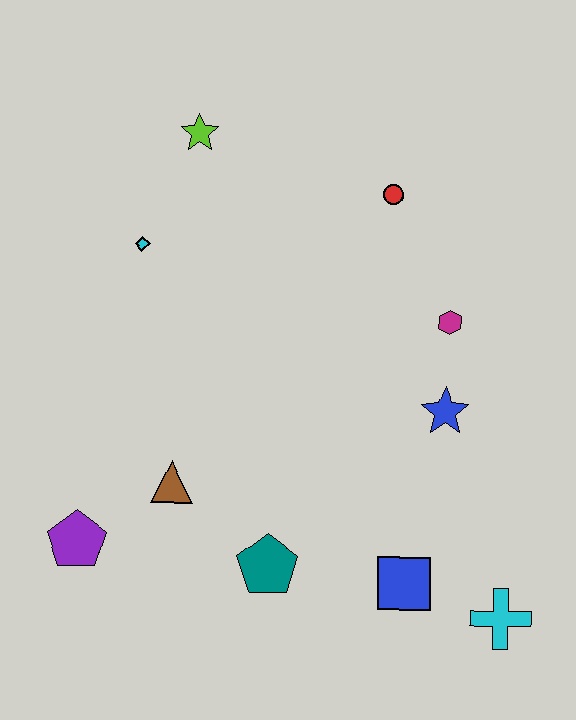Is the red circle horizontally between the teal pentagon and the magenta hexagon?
Yes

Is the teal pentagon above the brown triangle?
No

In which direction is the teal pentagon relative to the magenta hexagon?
The teal pentagon is below the magenta hexagon.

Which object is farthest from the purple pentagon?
The red circle is farthest from the purple pentagon.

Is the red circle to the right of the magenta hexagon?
No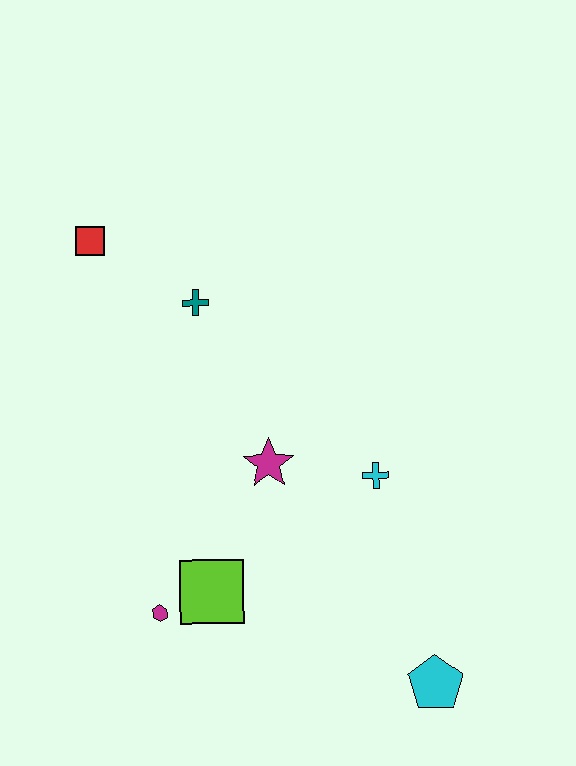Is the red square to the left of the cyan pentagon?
Yes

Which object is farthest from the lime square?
The red square is farthest from the lime square.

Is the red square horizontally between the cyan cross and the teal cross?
No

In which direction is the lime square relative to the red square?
The lime square is below the red square.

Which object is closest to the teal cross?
The red square is closest to the teal cross.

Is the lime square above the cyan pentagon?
Yes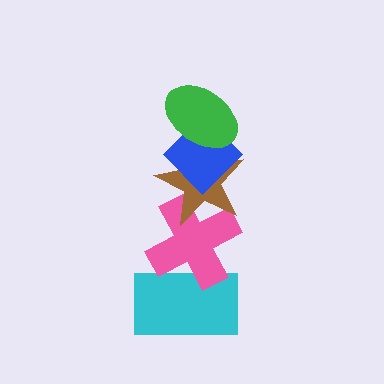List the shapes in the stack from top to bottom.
From top to bottom: the green ellipse, the blue diamond, the brown star, the pink cross, the cyan rectangle.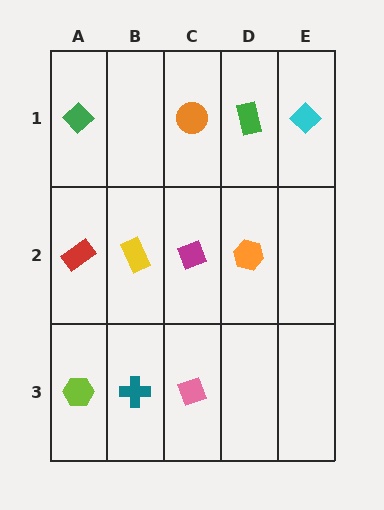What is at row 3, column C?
A pink diamond.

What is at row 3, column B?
A teal cross.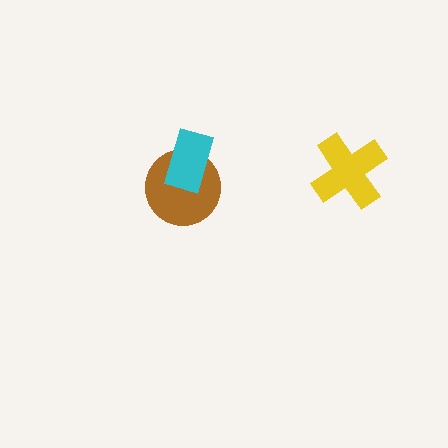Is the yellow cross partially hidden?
No, no other shape covers it.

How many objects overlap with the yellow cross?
0 objects overlap with the yellow cross.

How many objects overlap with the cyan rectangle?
1 object overlaps with the cyan rectangle.